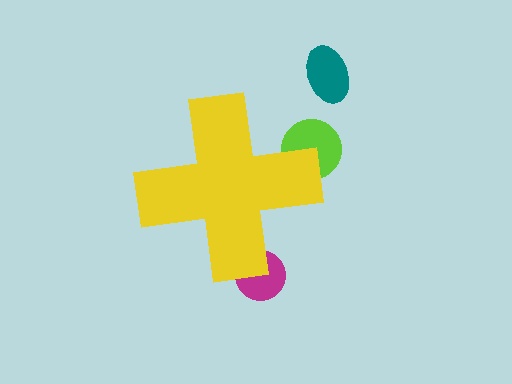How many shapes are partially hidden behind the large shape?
2 shapes are partially hidden.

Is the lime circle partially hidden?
Yes, the lime circle is partially hidden behind the yellow cross.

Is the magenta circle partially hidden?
Yes, the magenta circle is partially hidden behind the yellow cross.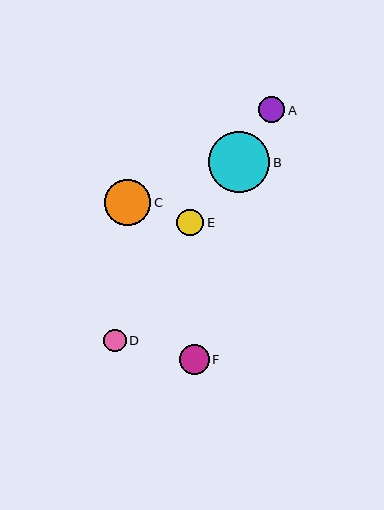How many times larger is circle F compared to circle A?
Circle F is approximately 1.1 times the size of circle A.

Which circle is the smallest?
Circle D is the smallest with a size of approximately 22 pixels.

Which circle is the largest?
Circle B is the largest with a size of approximately 61 pixels.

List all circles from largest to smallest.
From largest to smallest: B, C, F, E, A, D.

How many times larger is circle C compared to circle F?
Circle C is approximately 1.5 times the size of circle F.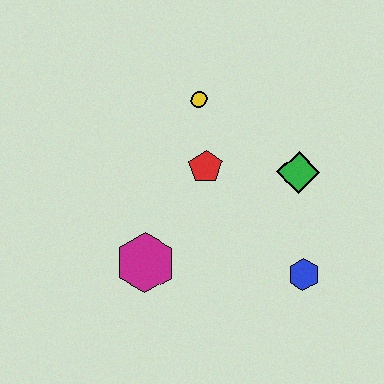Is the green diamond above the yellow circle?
No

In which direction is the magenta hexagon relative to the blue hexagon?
The magenta hexagon is to the left of the blue hexagon.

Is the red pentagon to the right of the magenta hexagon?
Yes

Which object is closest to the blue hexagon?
The green diamond is closest to the blue hexagon.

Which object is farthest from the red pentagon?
The blue hexagon is farthest from the red pentagon.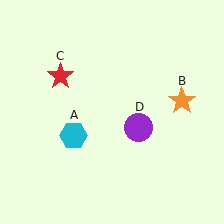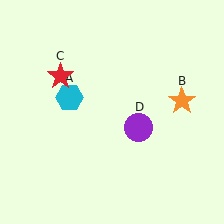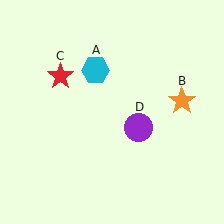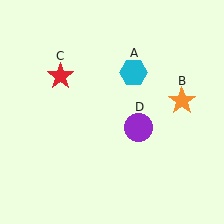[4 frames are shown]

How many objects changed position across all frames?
1 object changed position: cyan hexagon (object A).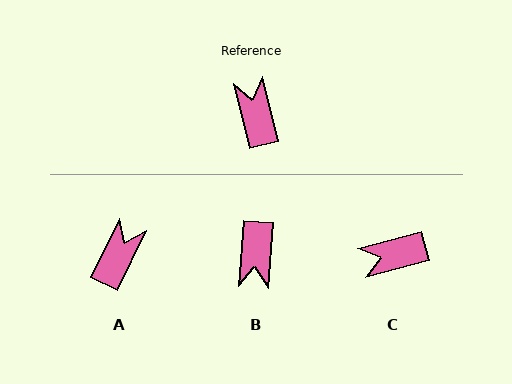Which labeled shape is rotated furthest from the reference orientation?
B, about 162 degrees away.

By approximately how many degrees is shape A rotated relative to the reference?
Approximately 39 degrees clockwise.